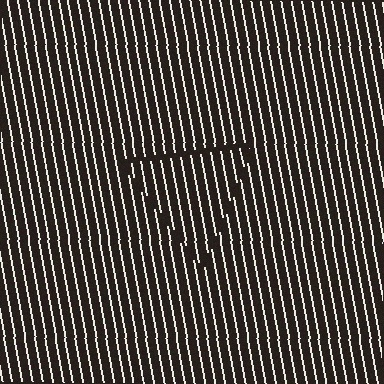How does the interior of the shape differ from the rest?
The interior of the shape contains the same grating, shifted by half a period — the contour is defined by the phase discontinuity where line-ends from the inner and outer gratings abut.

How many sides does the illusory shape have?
3 sides — the line-ends trace a triangle.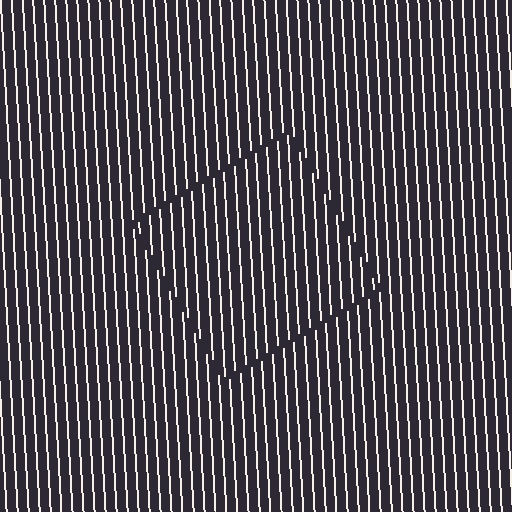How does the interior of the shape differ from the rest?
The interior of the shape contains the same grating, shifted by half a period — the contour is defined by the phase discontinuity where line-ends from the inner and outer gratings abut.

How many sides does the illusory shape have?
4 sides — the line-ends trace a square.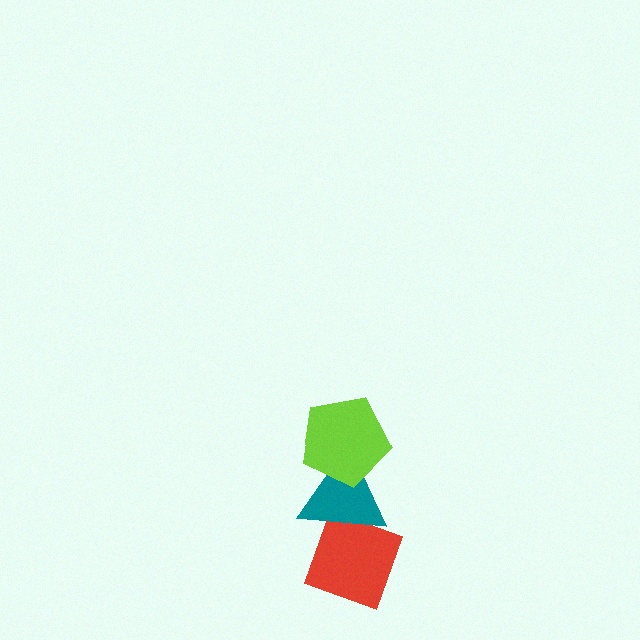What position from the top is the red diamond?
The red diamond is 3rd from the top.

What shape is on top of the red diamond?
The teal triangle is on top of the red diamond.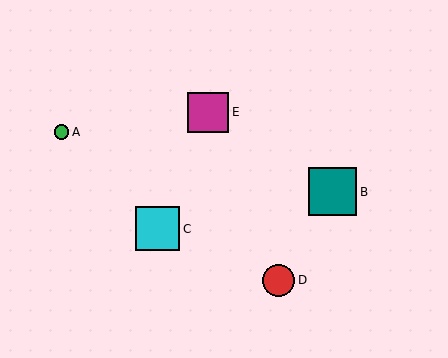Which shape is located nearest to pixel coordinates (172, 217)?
The cyan square (labeled C) at (158, 229) is nearest to that location.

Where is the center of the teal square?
The center of the teal square is at (333, 192).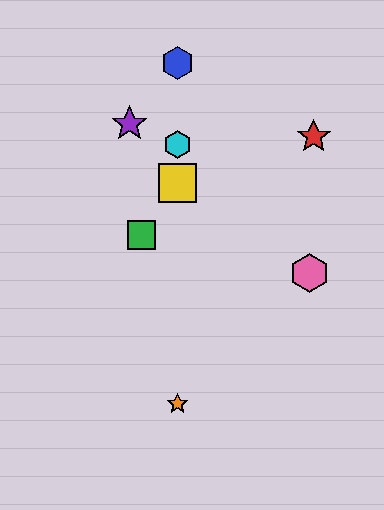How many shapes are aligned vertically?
4 shapes (the blue hexagon, the yellow square, the orange star, the cyan hexagon) are aligned vertically.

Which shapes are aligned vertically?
The blue hexagon, the yellow square, the orange star, the cyan hexagon are aligned vertically.